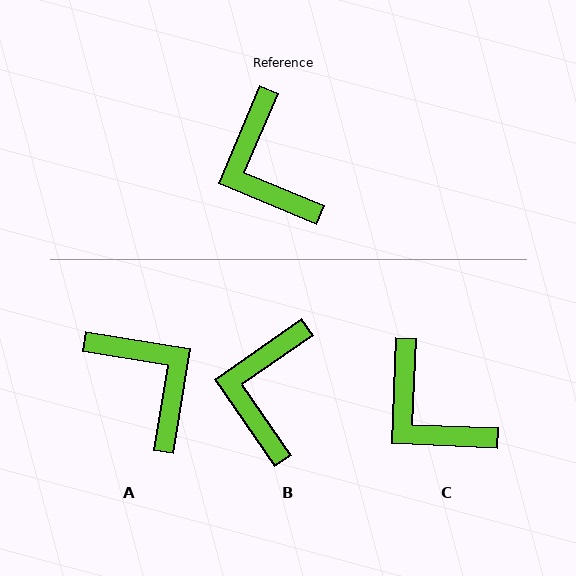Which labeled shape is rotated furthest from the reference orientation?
A, about 166 degrees away.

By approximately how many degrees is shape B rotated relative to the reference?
Approximately 33 degrees clockwise.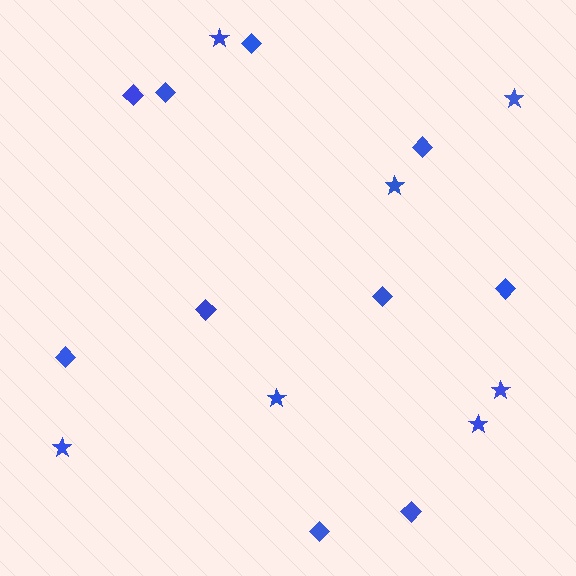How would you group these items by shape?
There are 2 groups: one group of diamonds (10) and one group of stars (7).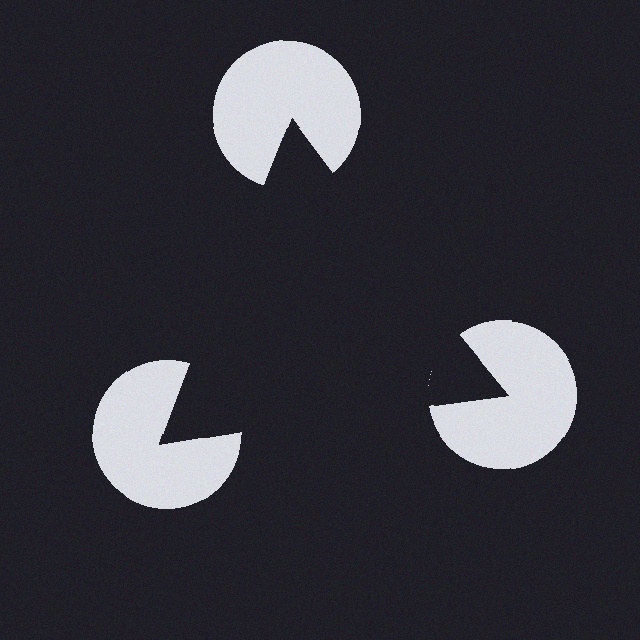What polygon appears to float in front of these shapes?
An illusory triangle — its edges are inferred from the aligned wedge cuts in the pac-man discs, not physically drawn.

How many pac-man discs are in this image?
There are 3 — one at each vertex of the illusory triangle.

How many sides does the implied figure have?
3 sides.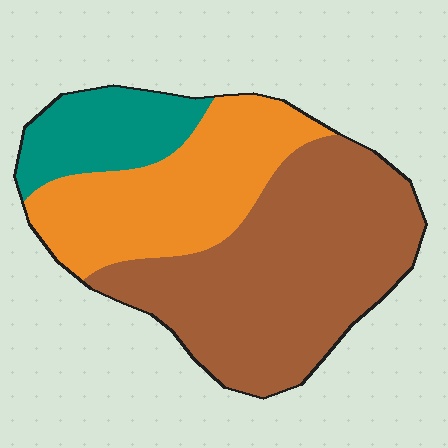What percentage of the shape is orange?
Orange takes up about one third (1/3) of the shape.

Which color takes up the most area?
Brown, at roughly 55%.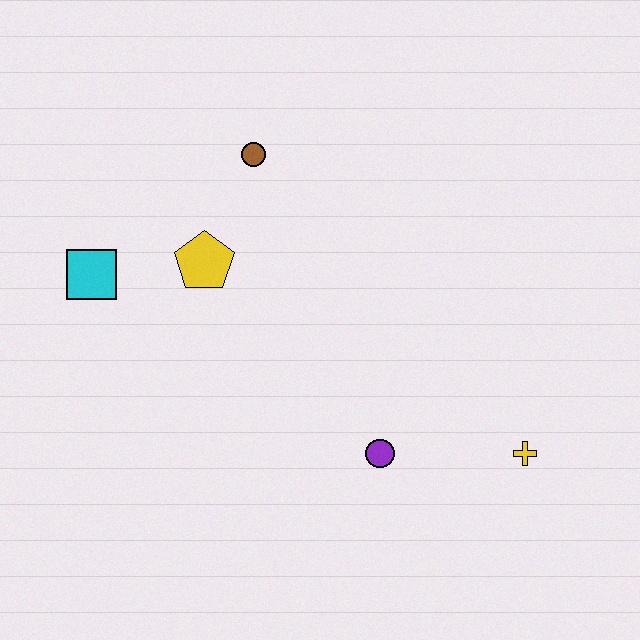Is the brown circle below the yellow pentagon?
No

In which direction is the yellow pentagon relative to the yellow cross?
The yellow pentagon is to the left of the yellow cross.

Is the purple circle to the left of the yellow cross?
Yes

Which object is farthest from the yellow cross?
The cyan square is farthest from the yellow cross.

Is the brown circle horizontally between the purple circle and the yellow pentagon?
Yes